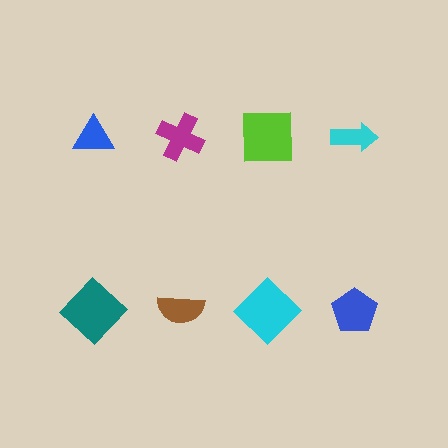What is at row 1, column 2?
A magenta cross.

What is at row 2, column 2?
A brown semicircle.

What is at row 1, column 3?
A lime square.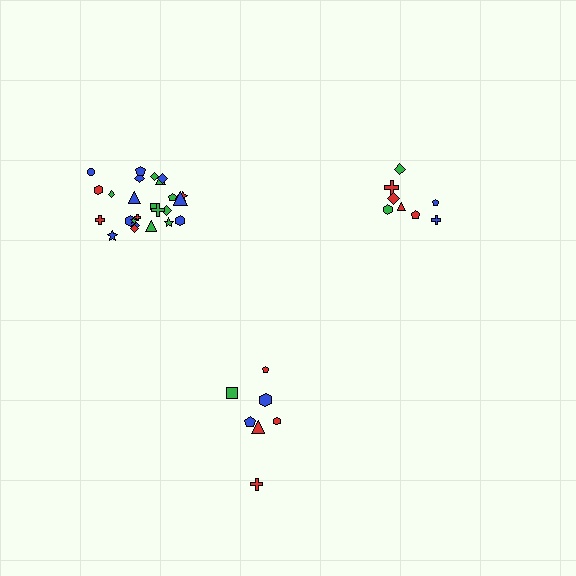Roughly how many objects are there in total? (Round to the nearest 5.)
Roughly 40 objects in total.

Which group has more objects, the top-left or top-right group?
The top-left group.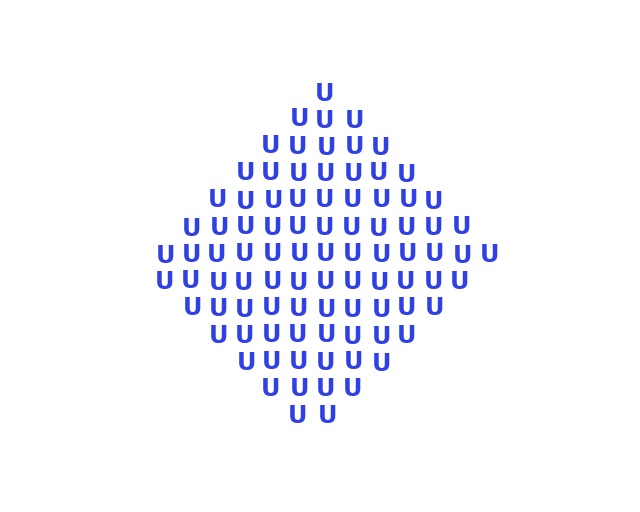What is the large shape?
The large shape is a diamond.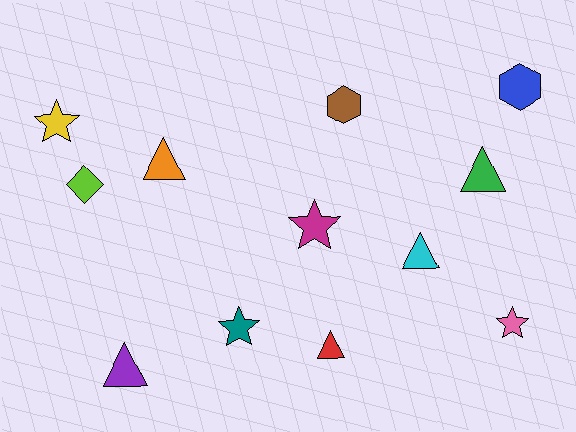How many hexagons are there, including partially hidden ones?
There are 2 hexagons.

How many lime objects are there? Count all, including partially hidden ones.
There is 1 lime object.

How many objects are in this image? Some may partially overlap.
There are 12 objects.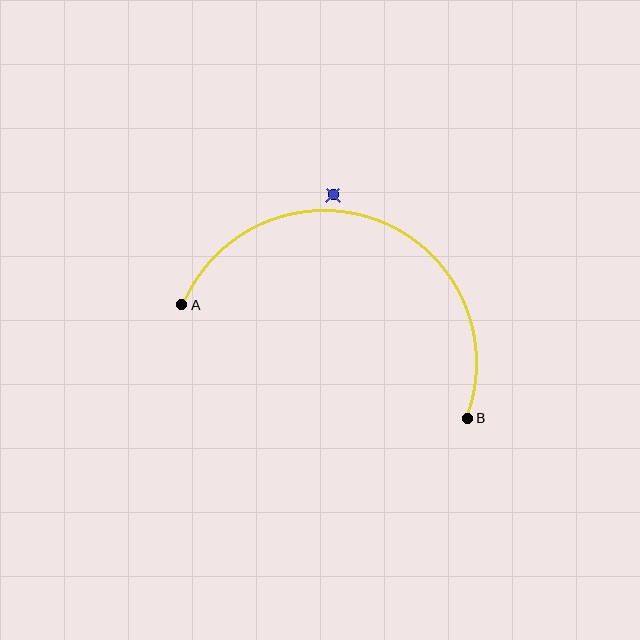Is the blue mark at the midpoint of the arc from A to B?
No — the blue mark does not lie on the arc at all. It sits slightly outside the curve.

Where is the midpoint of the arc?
The arc midpoint is the point on the curve farthest from the straight line joining A and B. It sits above that line.